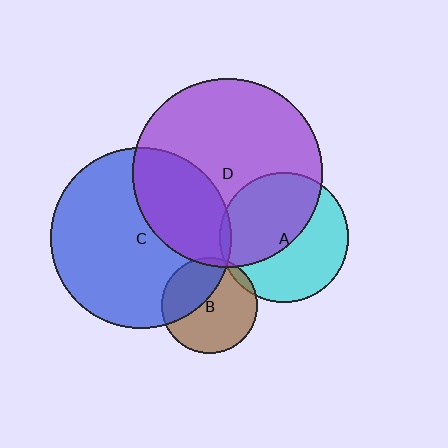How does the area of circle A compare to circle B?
Approximately 1.8 times.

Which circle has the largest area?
Circle D (purple).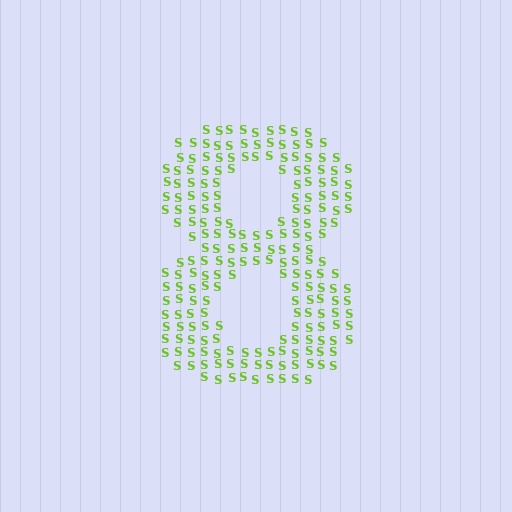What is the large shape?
The large shape is the digit 8.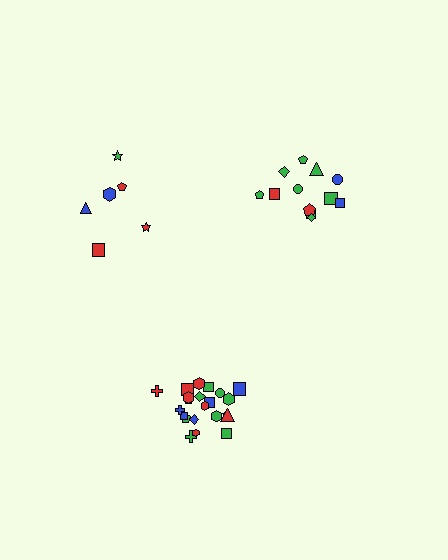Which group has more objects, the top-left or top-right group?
The top-right group.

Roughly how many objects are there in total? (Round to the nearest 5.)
Roughly 40 objects in total.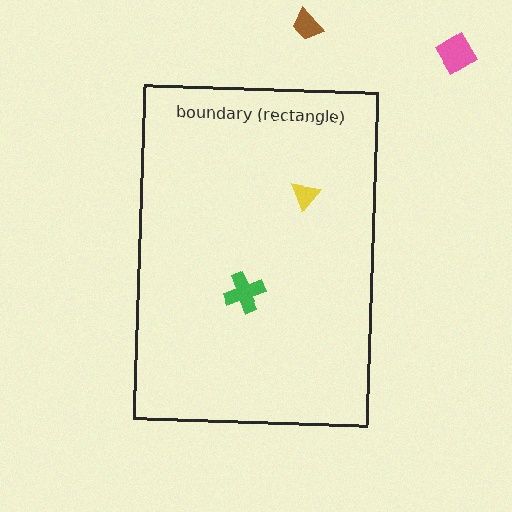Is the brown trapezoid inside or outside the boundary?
Outside.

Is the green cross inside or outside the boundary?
Inside.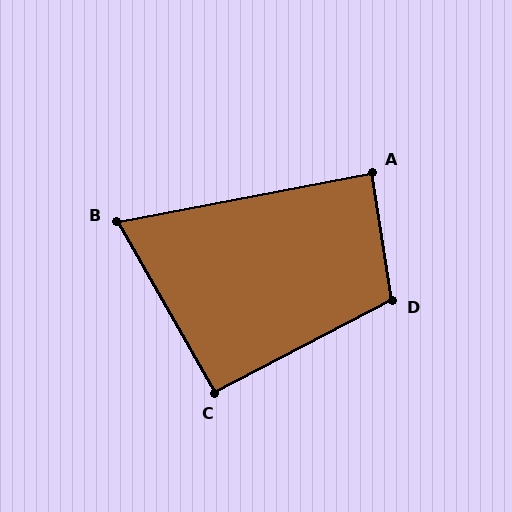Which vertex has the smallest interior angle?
B, at approximately 71 degrees.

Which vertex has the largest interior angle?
D, at approximately 109 degrees.